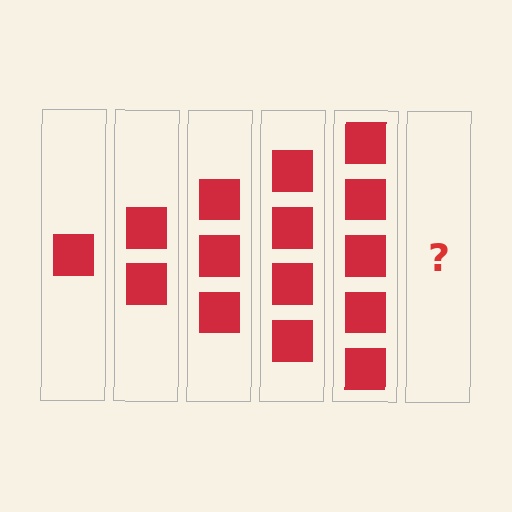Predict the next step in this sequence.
The next step is 6 squares.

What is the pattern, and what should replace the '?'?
The pattern is that each step adds one more square. The '?' should be 6 squares.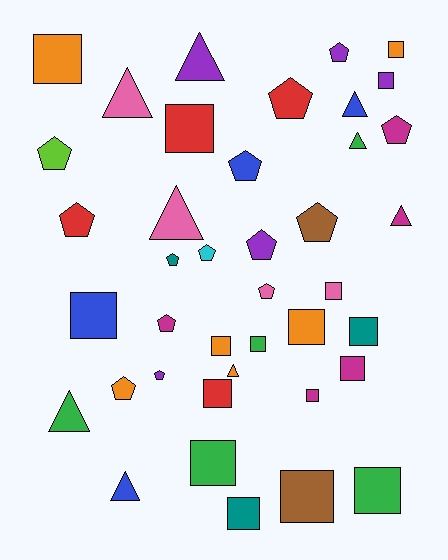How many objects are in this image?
There are 40 objects.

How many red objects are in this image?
There are 4 red objects.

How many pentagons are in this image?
There are 14 pentagons.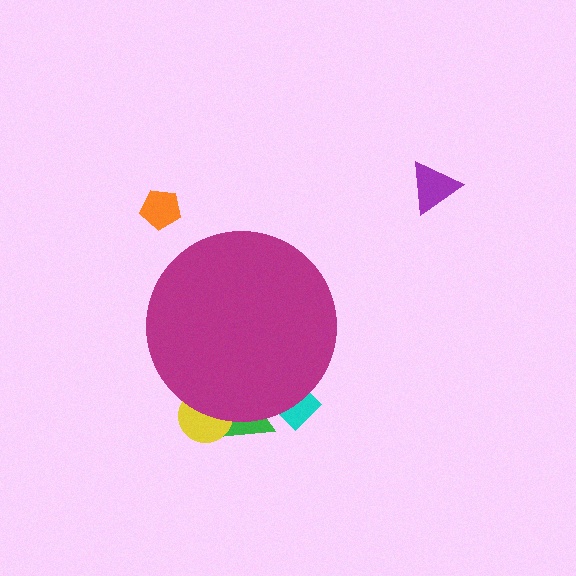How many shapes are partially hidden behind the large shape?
3 shapes are partially hidden.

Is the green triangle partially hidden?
Yes, the green triangle is partially hidden behind the magenta circle.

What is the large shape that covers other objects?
A magenta circle.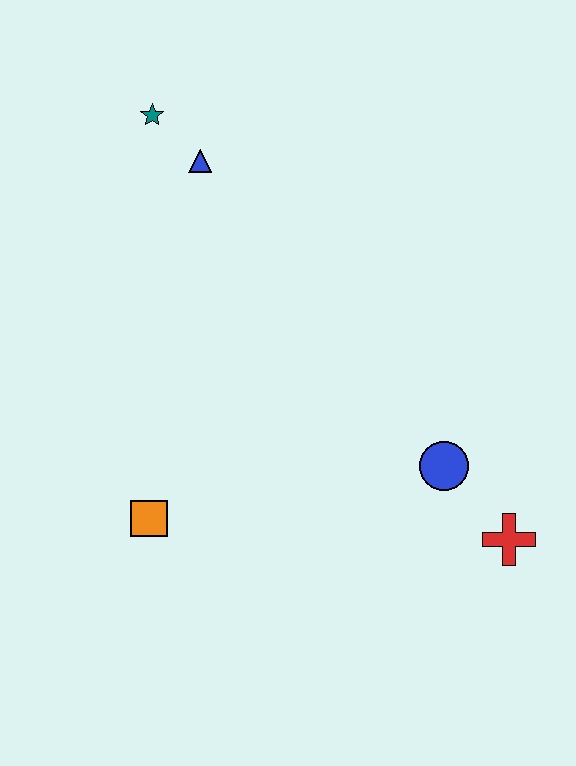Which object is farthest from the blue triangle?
The red cross is farthest from the blue triangle.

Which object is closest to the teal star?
The blue triangle is closest to the teal star.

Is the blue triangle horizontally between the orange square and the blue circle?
Yes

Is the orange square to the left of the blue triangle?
Yes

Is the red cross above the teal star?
No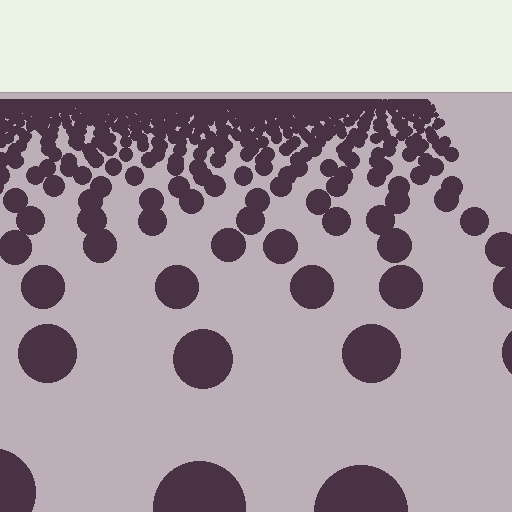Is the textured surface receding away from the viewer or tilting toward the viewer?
The surface is receding away from the viewer. Texture elements get smaller and denser toward the top.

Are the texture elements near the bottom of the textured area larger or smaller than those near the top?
Larger. Near the bottom, elements are closer to the viewer and appear at a bigger on-screen size.